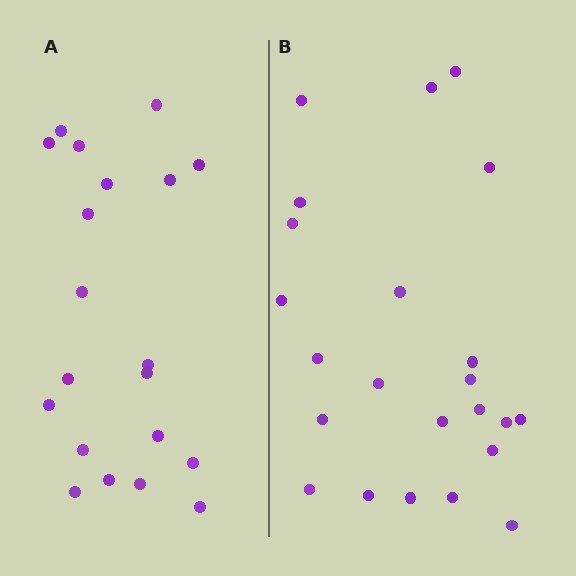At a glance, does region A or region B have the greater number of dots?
Region B (the right region) has more dots.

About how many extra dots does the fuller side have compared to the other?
Region B has just a few more — roughly 2 or 3 more dots than region A.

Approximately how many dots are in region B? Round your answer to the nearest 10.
About 20 dots. (The exact count is 23, which rounds to 20.)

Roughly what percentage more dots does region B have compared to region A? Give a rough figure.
About 15% more.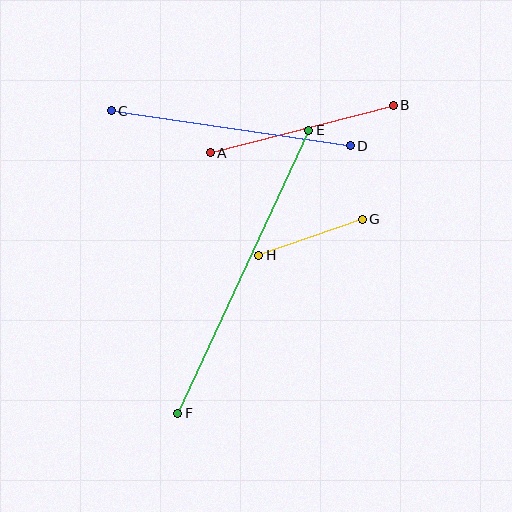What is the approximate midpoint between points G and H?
The midpoint is at approximately (311, 237) pixels.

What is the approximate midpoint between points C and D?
The midpoint is at approximately (231, 128) pixels.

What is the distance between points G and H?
The distance is approximately 110 pixels.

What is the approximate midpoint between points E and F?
The midpoint is at approximately (243, 272) pixels.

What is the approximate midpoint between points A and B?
The midpoint is at approximately (302, 129) pixels.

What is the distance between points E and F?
The distance is approximately 312 pixels.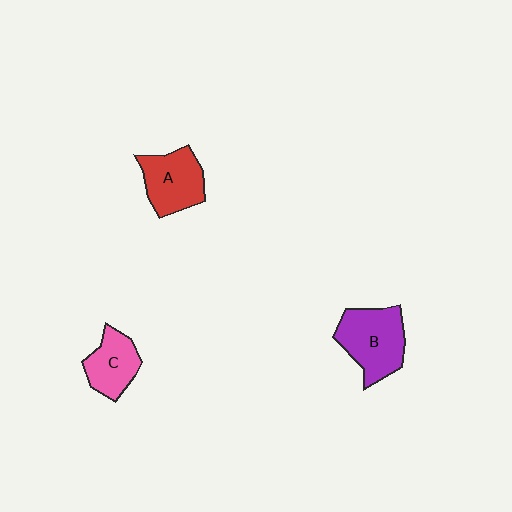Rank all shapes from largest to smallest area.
From largest to smallest: B (purple), A (red), C (pink).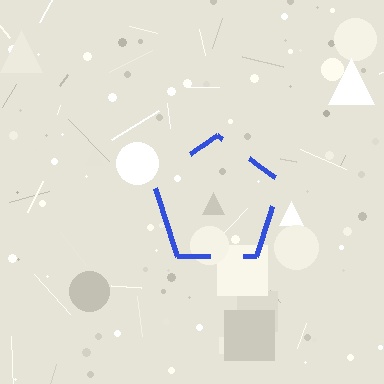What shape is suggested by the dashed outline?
The dashed outline suggests a pentagon.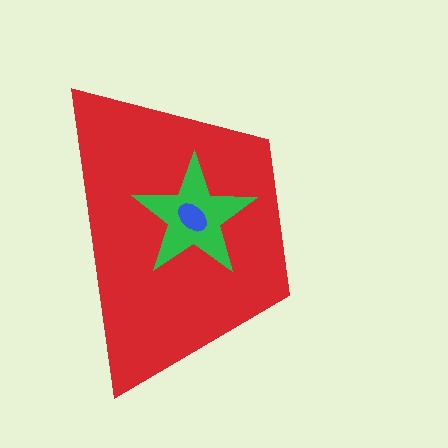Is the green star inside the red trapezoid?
Yes.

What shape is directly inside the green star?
The blue ellipse.